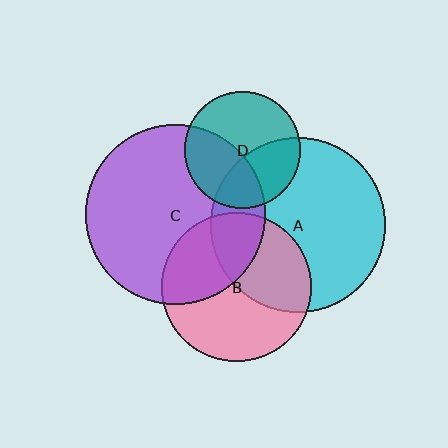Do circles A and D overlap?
Yes.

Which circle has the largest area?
Circle C (purple).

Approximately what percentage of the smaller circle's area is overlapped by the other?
Approximately 35%.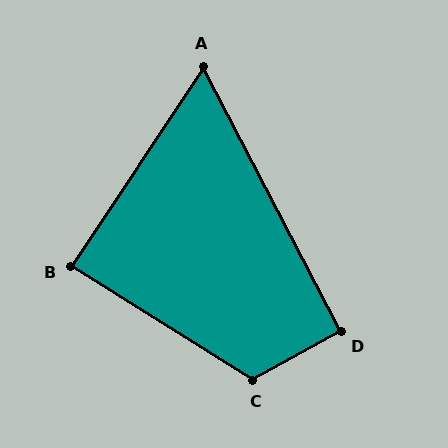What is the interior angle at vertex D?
Approximately 92 degrees (approximately right).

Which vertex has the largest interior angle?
C, at approximately 119 degrees.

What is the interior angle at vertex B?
Approximately 88 degrees (approximately right).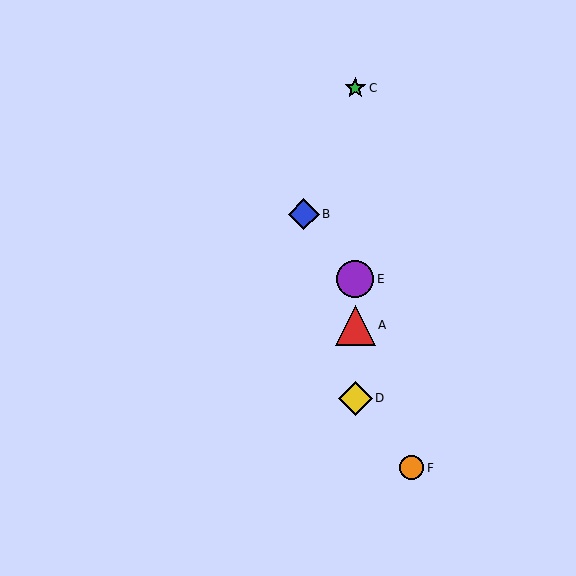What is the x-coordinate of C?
Object C is at x≈355.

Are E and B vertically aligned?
No, E is at x≈355 and B is at x≈304.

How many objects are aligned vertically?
4 objects (A, C, D, E) are aligned vertically.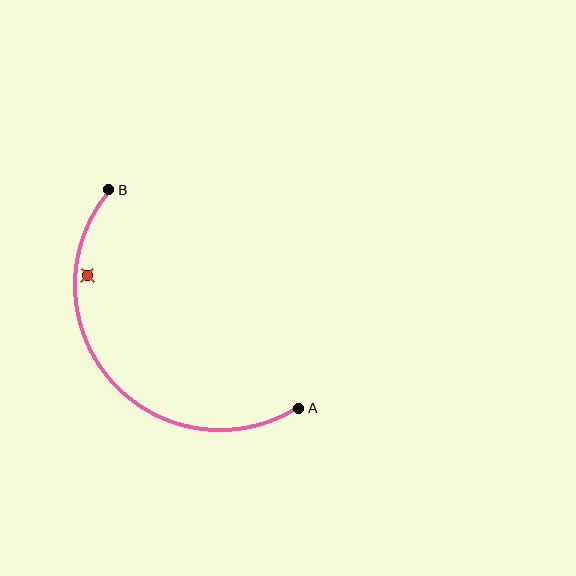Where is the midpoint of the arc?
The arc midpoint is the point on the curve farthest from the straight line joining A and B. It sits below and to the left of that line.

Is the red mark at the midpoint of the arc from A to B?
No — the red mark does not lie on the arc at all. It sits slightly inside the curve.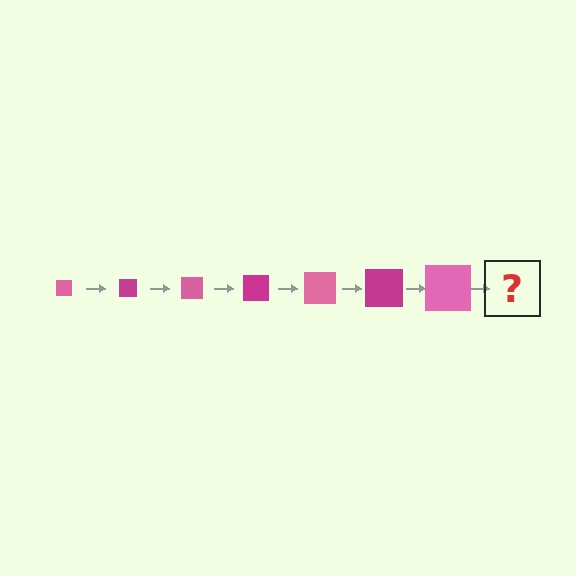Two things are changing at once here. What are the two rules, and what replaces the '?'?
The two rules are that the square grows larger each step and the color cycles through pink and magenta. The '?' should be a magenta square, larger than the previous one.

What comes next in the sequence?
The next element should be a magenta square, larger than the previous one.